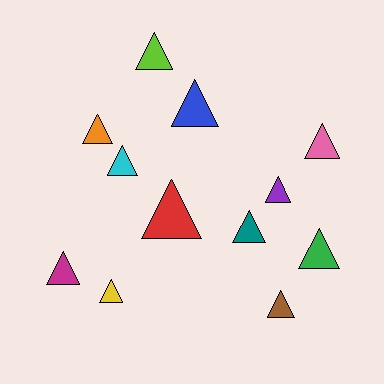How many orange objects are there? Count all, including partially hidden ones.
There is 1 orange object.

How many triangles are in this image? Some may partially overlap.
There are 12 triangles.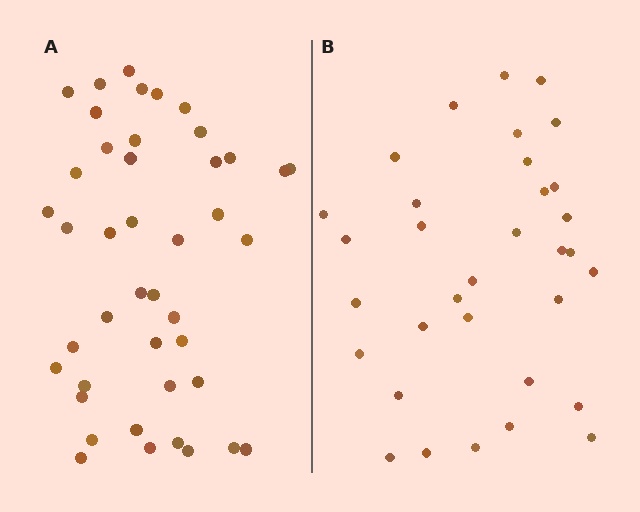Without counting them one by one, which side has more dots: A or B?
Region A (the left region) has more dots.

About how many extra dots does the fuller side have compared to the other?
Region A has roughly 10 or so more dots than region B.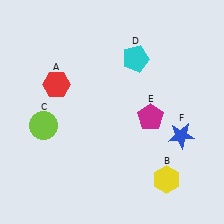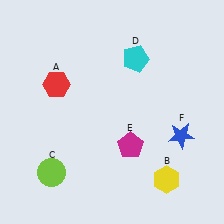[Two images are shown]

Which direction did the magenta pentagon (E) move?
The magenta pentagon (E) moved down.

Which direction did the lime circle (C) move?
The lime circle (C) moved down.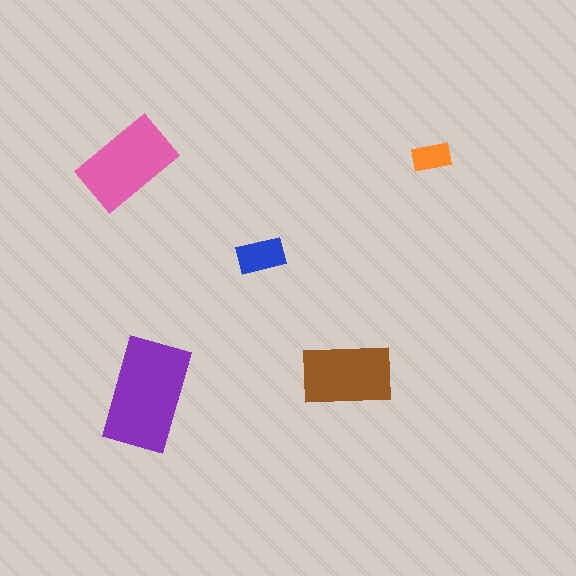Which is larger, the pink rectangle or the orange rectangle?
The pink one.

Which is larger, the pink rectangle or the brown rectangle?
The pink one.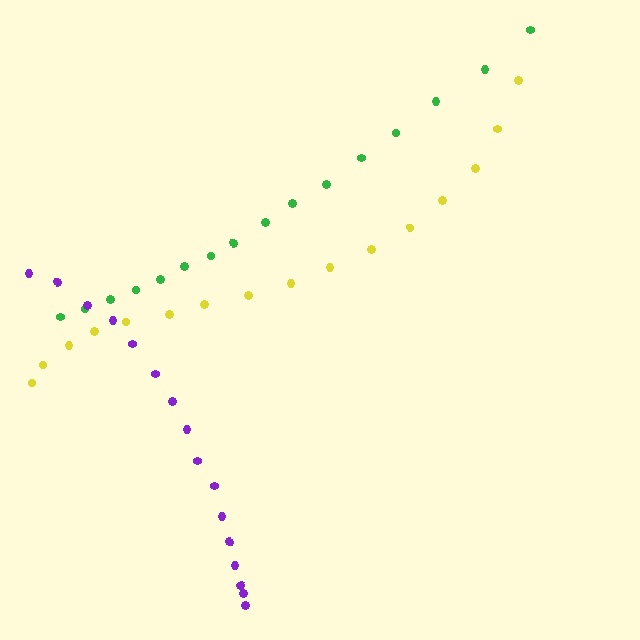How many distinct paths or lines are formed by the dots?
There are 3 distinct paths.